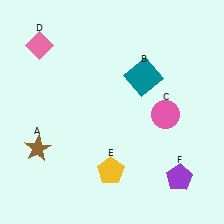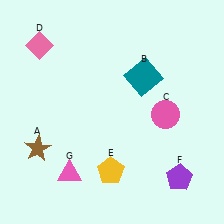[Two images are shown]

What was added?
A pink triangle (G) was added in Image 2.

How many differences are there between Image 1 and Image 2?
There is 1 difference between the two images.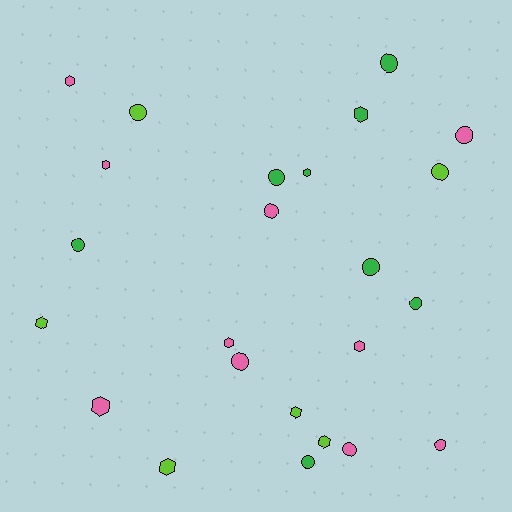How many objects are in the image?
There are 24 objects.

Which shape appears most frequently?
Circle, with 13 objects.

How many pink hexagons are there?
There are 5 pink hexagons.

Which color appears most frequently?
Pink, with 10 objects.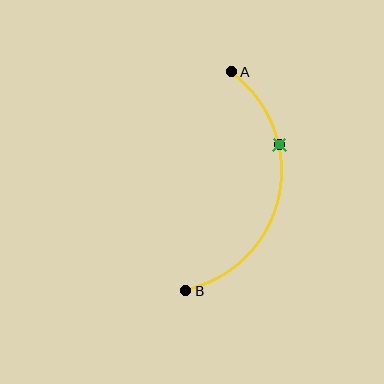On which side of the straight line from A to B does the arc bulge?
The arc bulges to the right of the straight line connecting A and B.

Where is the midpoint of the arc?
The arc midpoint is the point on the curve farthest from the straight line joining A and B. It sits to the right of that line.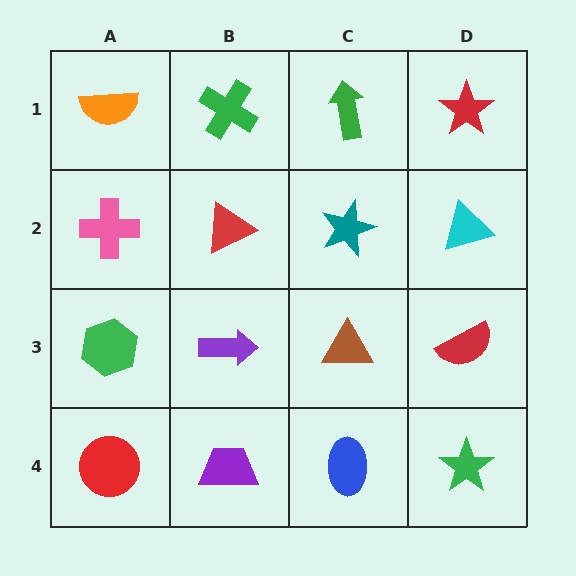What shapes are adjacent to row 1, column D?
A cyan triangle (row 2, column D), a green arrow (row 1, column C).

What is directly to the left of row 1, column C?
A green cross.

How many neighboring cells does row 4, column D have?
2.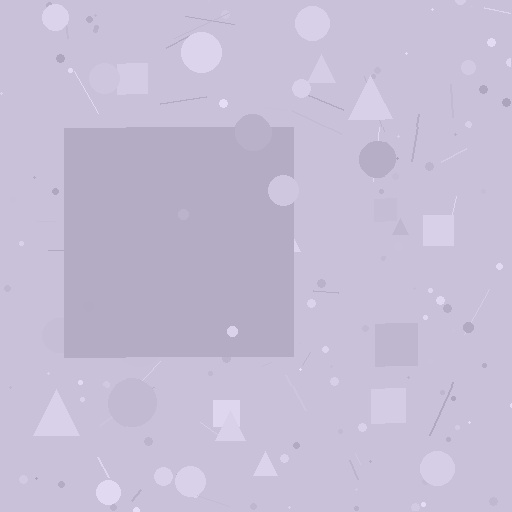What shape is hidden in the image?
A square is hidden in the image.